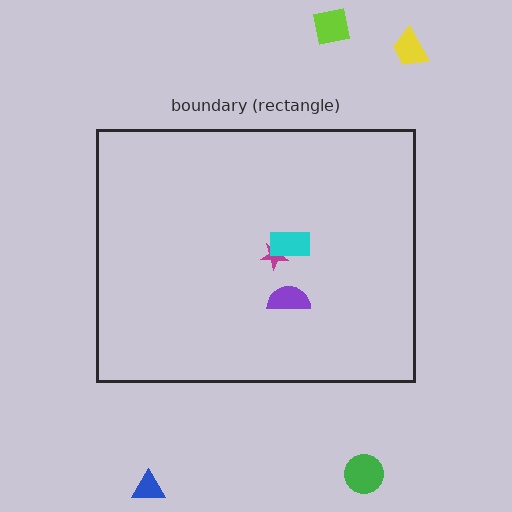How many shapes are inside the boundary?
3 inside, 4 outside.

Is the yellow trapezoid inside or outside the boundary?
Outside.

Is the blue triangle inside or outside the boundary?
Outside.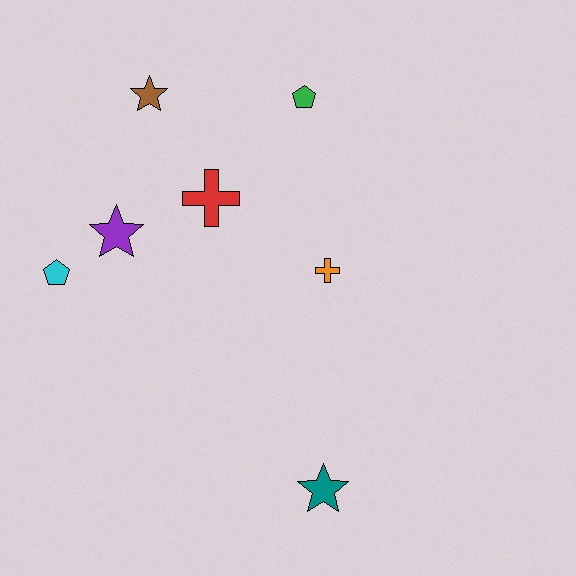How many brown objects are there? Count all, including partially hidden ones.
There is 1 brown object.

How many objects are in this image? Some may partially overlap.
There are 7 objects.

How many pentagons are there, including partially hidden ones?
There are 2 pentagons.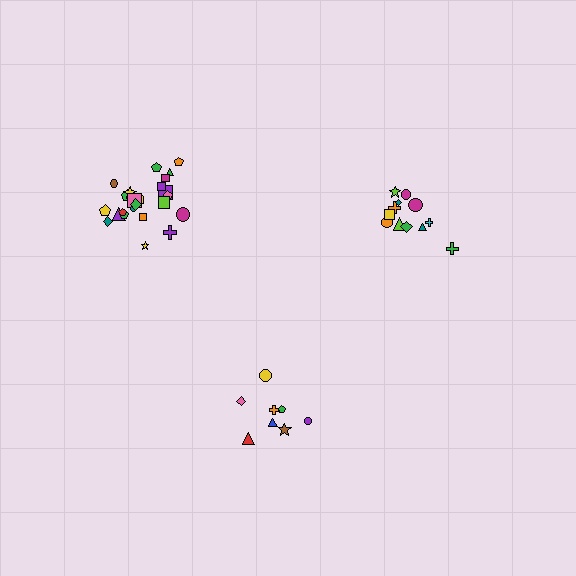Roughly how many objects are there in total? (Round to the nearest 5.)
Roughly 45 objects in total.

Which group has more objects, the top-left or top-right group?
The top-left group.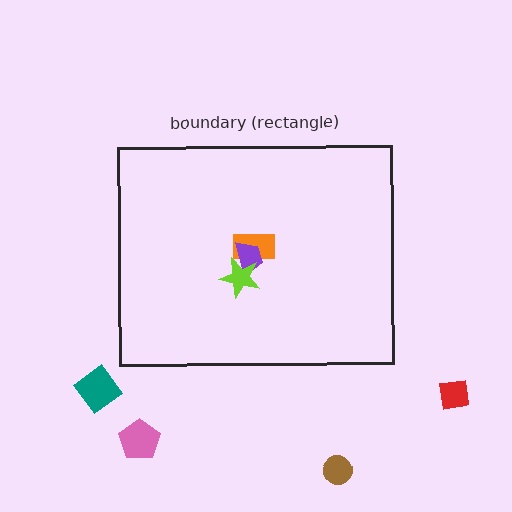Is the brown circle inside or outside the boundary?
Outside.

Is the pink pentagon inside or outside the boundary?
Outside.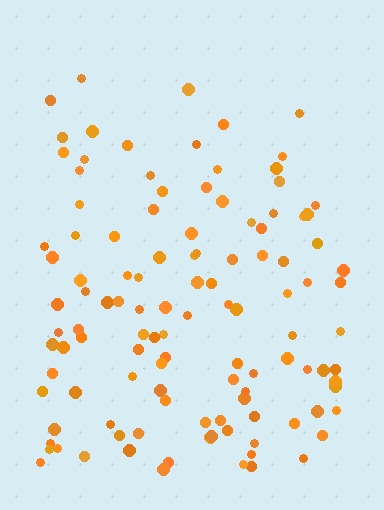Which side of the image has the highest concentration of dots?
The bottom.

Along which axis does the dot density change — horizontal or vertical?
Vertical.